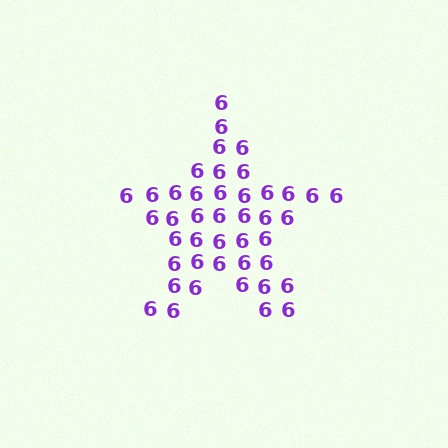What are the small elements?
The small elements are digit 6's.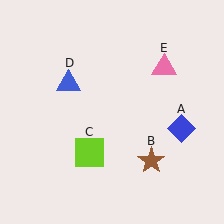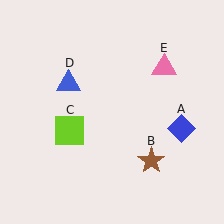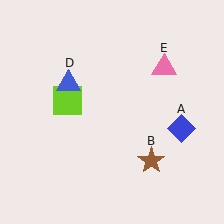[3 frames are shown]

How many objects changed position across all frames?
1 object changed position: lime square (object C).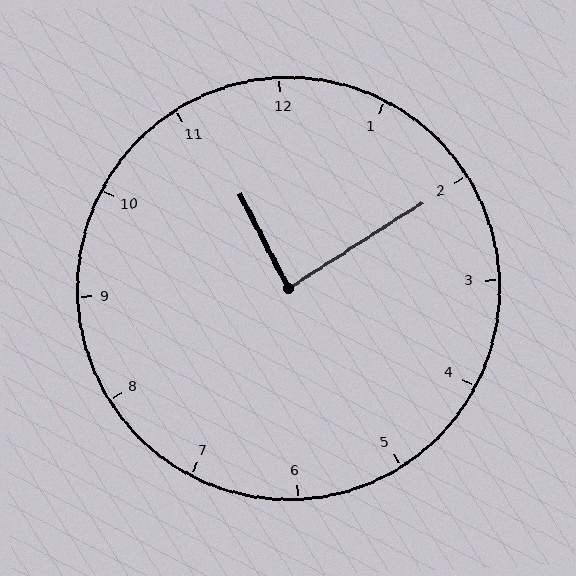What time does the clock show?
11:10.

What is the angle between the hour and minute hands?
Approximately 85 degrees.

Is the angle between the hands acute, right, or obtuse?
It is right.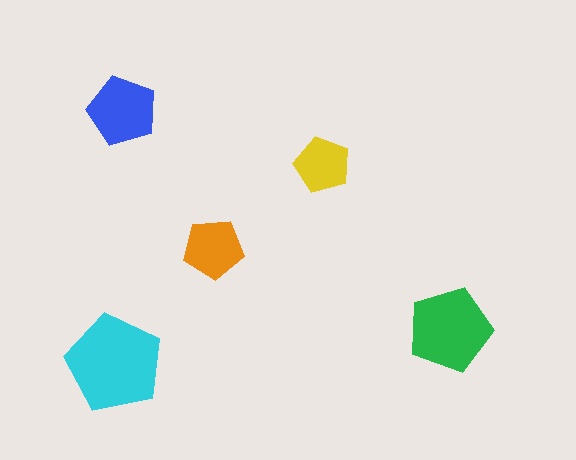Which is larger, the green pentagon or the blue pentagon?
The green one.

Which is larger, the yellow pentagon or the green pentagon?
The green one.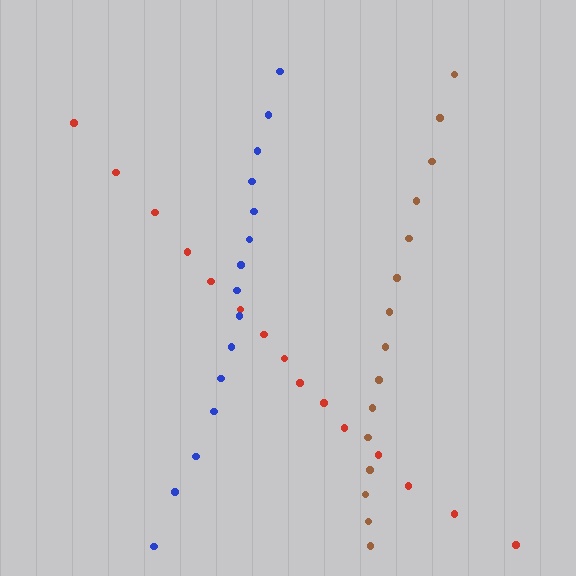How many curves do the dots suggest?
There are 3 distinct paths.